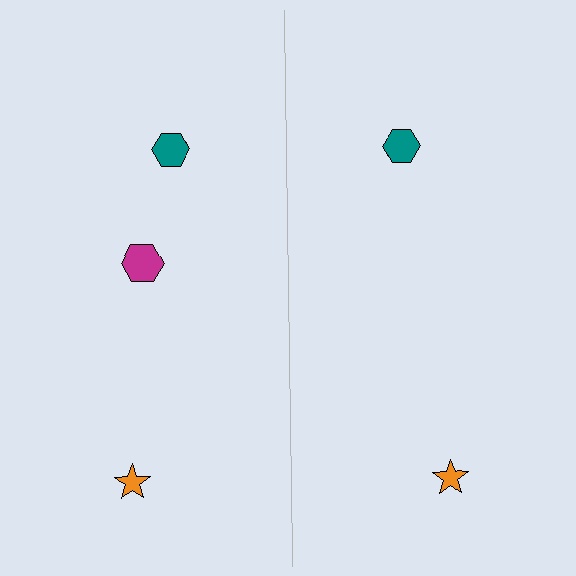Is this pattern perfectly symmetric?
No, the pattern is not perfectly symmetric. A magenta hexagon is missing from the right side.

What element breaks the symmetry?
A magenta hexagon is missing from the right side.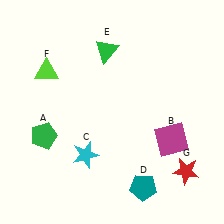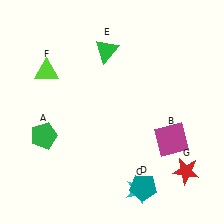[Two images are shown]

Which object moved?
The cyan star (C) moved right.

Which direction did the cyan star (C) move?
The cyan star (C) moved right.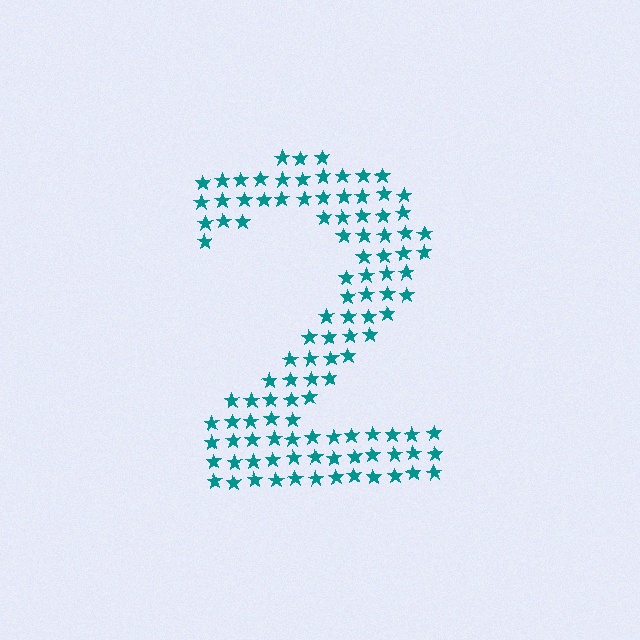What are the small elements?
The small elements are stars.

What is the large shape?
The large shape is the digit 2.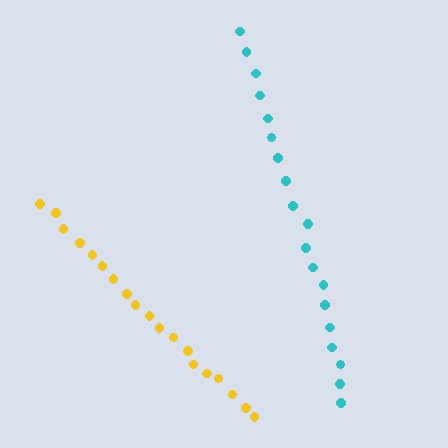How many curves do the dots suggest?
There are 2 distinct paths.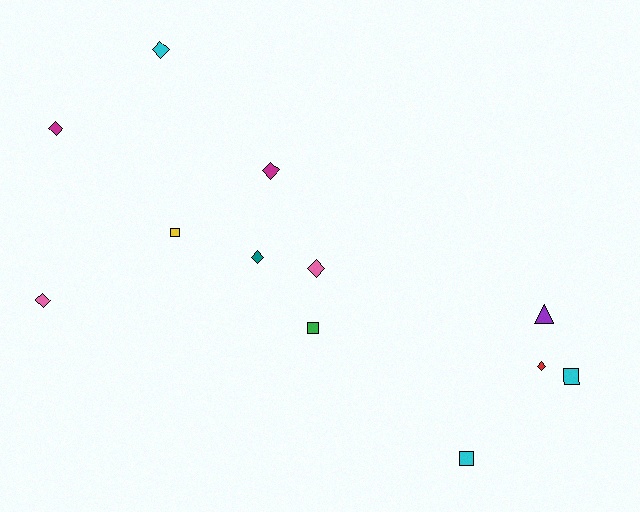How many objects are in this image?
There are 12 objects.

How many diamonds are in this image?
There are 7 diamonds.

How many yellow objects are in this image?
There is 1 yellow object.